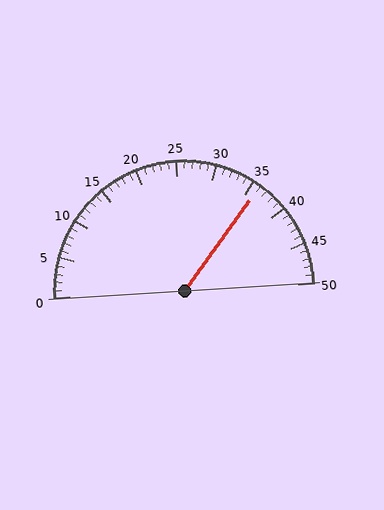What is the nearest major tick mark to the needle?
The nearest major tick mark is 35.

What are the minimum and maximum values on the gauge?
The gauge ranges from 0 to 50.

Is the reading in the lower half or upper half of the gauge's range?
The reading is in the upper half of the range (0 to 50).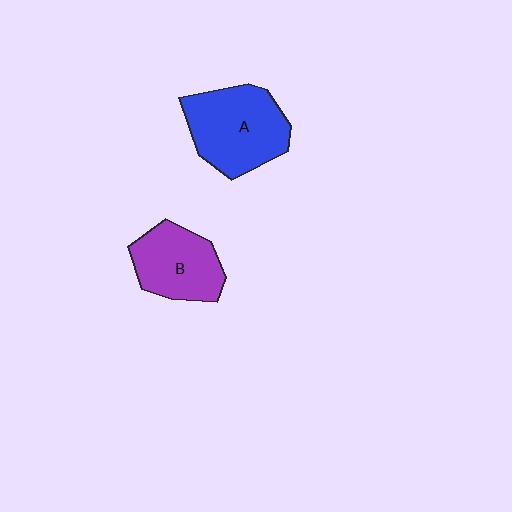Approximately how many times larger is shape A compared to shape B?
Approximately 1.3 times.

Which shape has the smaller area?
Shape B (purple).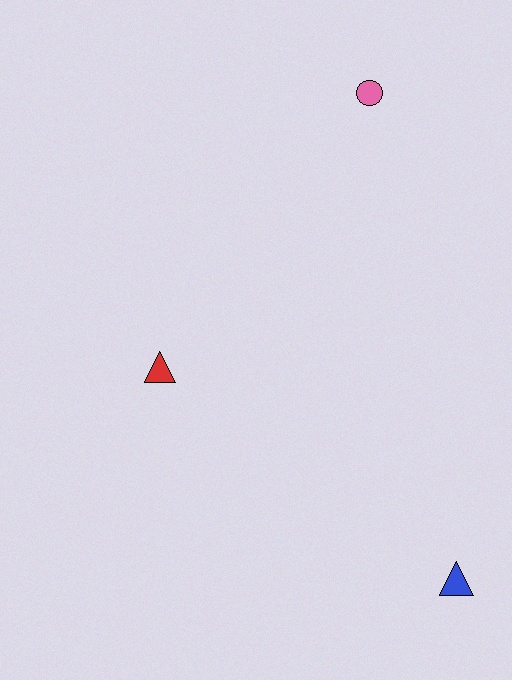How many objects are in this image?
There are 3 objects.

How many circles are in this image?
There is 1 circle.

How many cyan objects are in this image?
There are no cyan objects.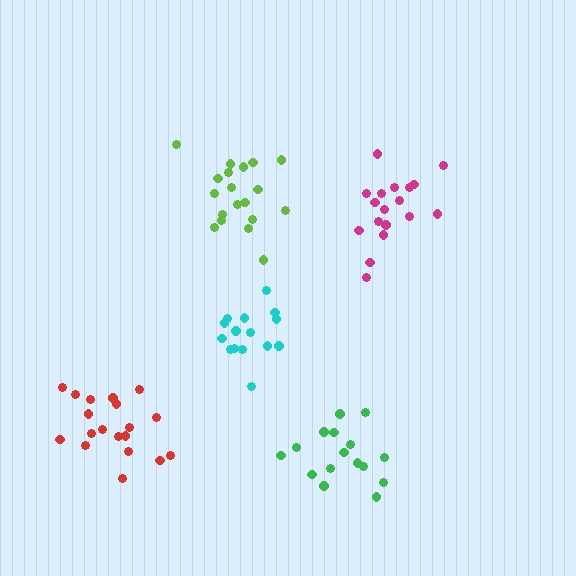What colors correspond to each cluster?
The clusters are colored: lime, cyan, green, magenta, red.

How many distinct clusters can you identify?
There are 5 distinct clusters.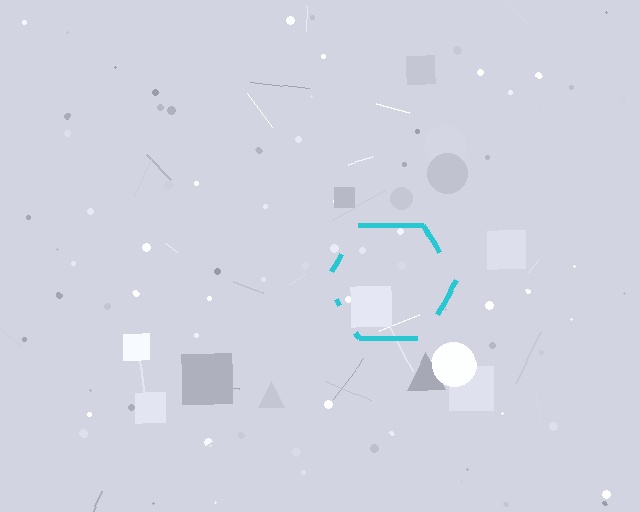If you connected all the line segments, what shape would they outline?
They would outline a hexagon.